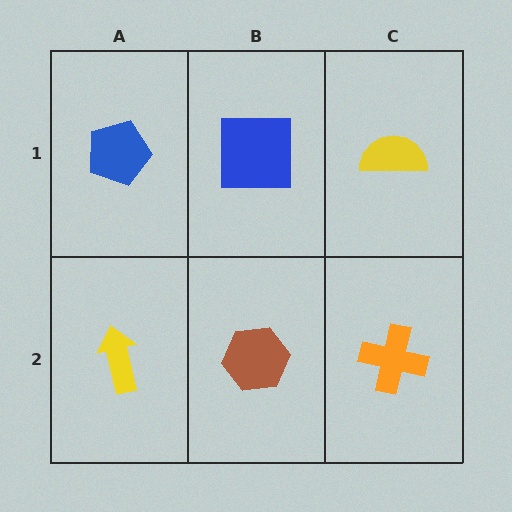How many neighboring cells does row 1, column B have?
3.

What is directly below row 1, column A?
A yellow arrow.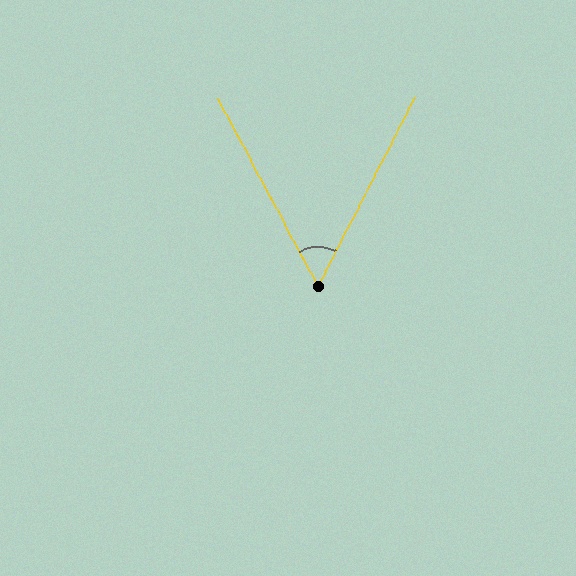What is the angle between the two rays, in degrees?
Approximately 55 degrees.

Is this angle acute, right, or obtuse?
It is acute.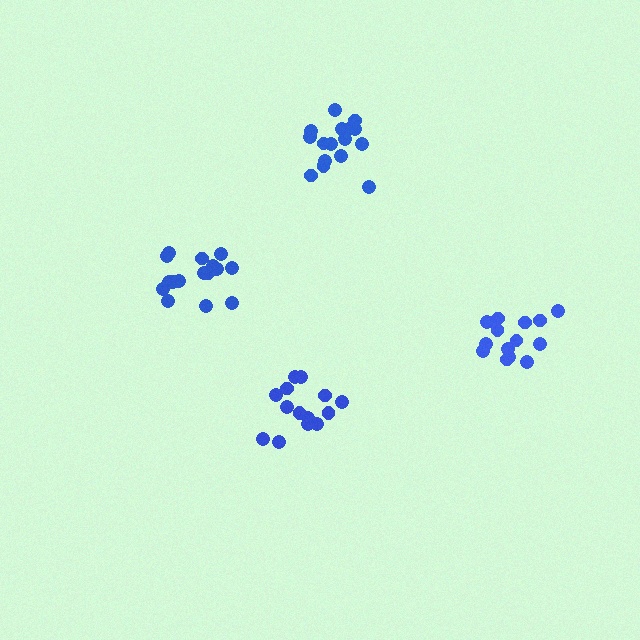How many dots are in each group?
Group 1: 16 dots, Group 2: 16 dots, Group 3: 15 dots, Group 4: 14 dots (61 total).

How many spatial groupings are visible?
There are 4 spatial groupings.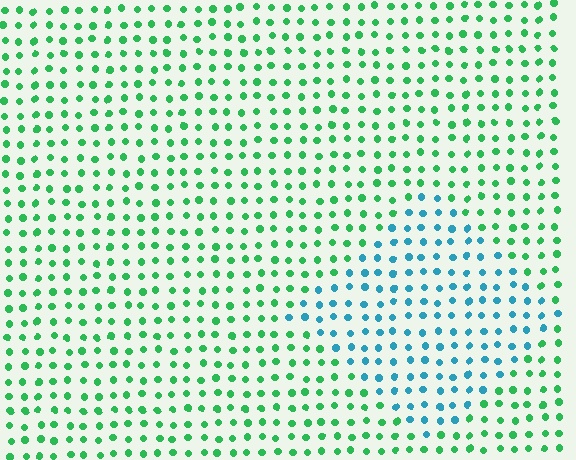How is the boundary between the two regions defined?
The boundary is defined purely by a slight shift in hue (about 54 degrees). Spacing, size, and orientation are identical on both sides.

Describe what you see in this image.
The image is filled with small green elements in a uniform arrangement. A diamond-shaped region is visible where the elements are tinted to a slightly different hue, forming a subtle color boundary.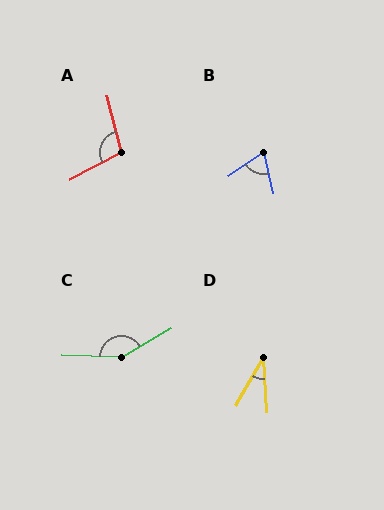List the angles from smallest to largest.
D (33°), B (70°), A (103°), C (147°).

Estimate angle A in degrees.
Approximately 103 degrees.